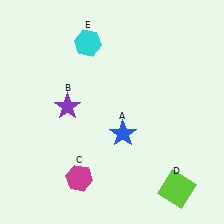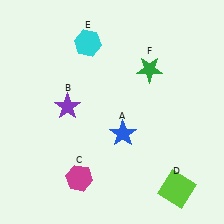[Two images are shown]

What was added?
A green star (F) was added in Image 2.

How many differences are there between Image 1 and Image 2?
There is 1 difference between the two images.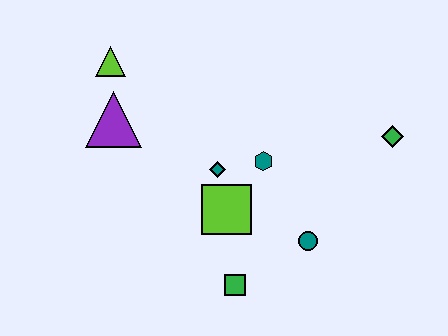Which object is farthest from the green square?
The lime triangle is farthest from the green square.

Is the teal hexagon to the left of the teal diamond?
No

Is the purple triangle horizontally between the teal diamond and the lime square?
No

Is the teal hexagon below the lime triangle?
Yes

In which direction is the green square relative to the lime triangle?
The green square is below the lime triangle.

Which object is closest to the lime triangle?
The purple triangle is closest to the lime triangle.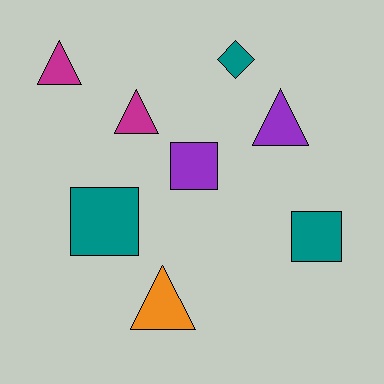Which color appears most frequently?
Teal, with 3 objects.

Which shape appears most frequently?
Triangle, with 4 objects.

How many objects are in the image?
There are 8 objects.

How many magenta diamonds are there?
There are no magenta diamonds.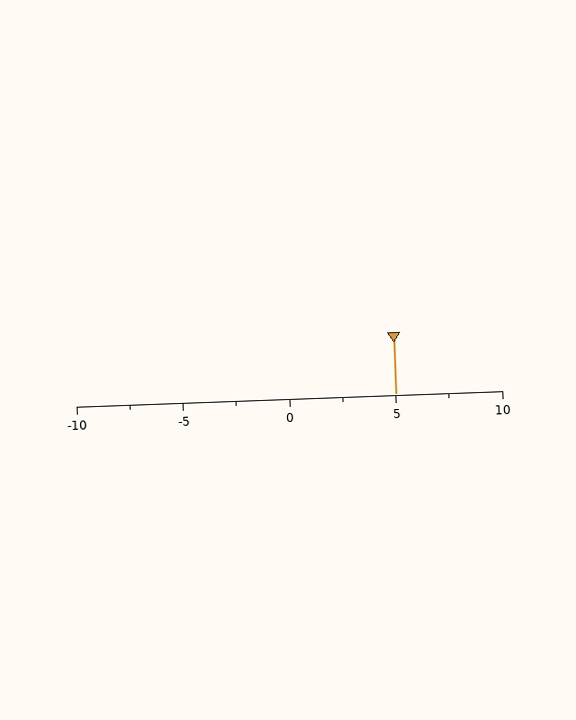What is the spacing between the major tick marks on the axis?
The major ticks are spaced 5 apart.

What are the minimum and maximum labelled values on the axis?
The axis runs from -10 to 10.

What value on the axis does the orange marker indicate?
The marker indicates approximately 5.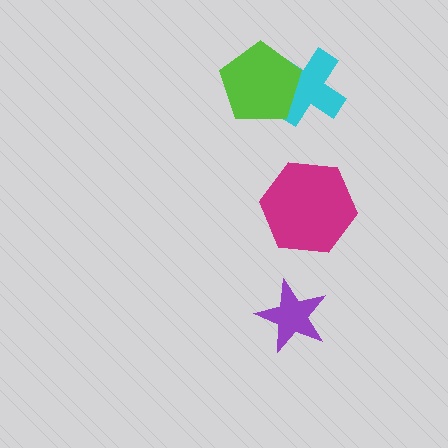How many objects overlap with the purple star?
0 objects overlap with the purple star.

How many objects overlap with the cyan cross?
1 object overlaps with the cyan cross.